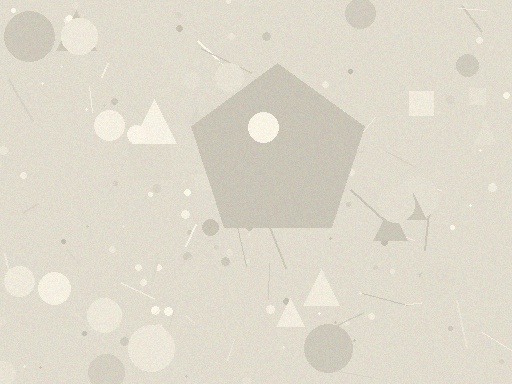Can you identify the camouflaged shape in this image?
The camouflaged shape is a pentagon.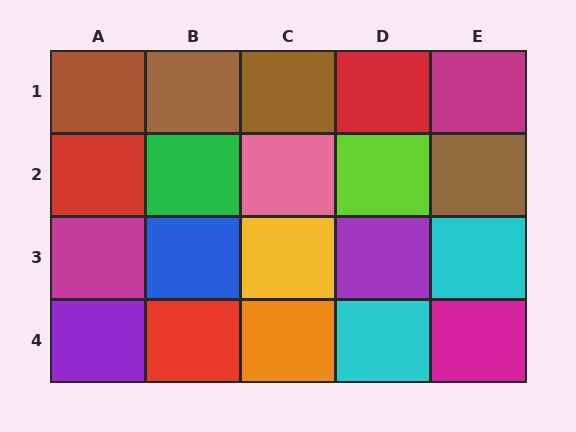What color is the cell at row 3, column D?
Purple.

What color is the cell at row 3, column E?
Cyan.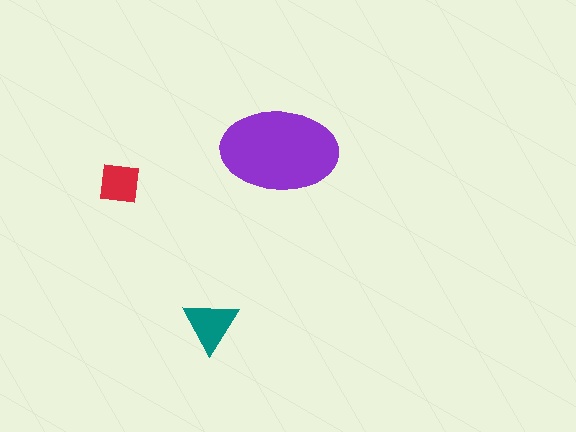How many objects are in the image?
There are 3 objects in the image.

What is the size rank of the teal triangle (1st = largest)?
2nd.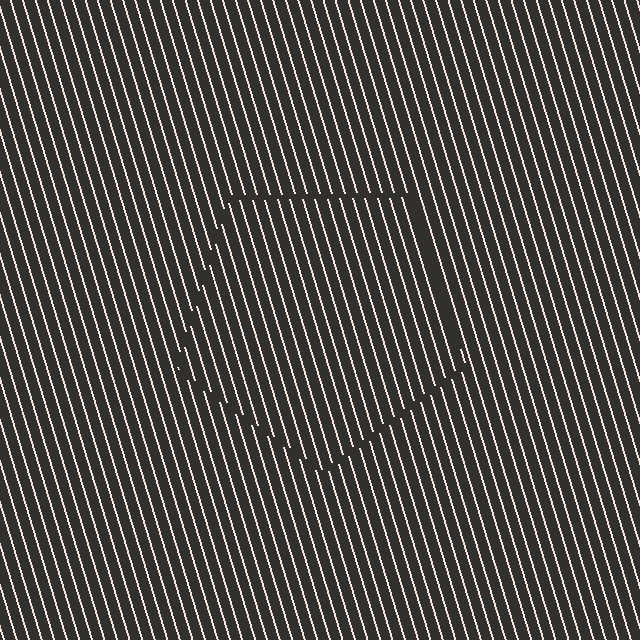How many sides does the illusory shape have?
5 sides — the line-ends trace a pentagon.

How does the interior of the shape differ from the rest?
The interior of the shape contains the same grating, shifted by half a period — the contour is defined by the phase discontinuity where line-ends from the inner and outer gratings abut.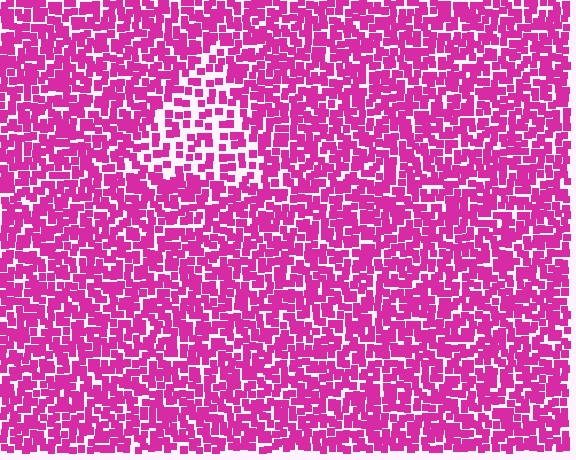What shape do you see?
I see a triangle.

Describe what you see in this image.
The image contains small magenta elements arranged at two different densities. A triangle-shaped region is visible where the elements are less densely packed than the surrounding area.